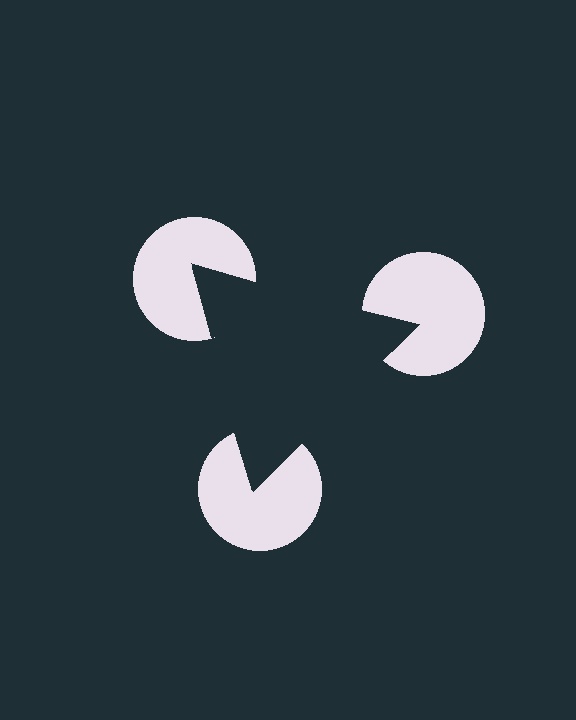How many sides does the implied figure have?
3 sides.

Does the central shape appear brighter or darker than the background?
It typically appears slightly darker than the background, even though no actual brightness change is drawn.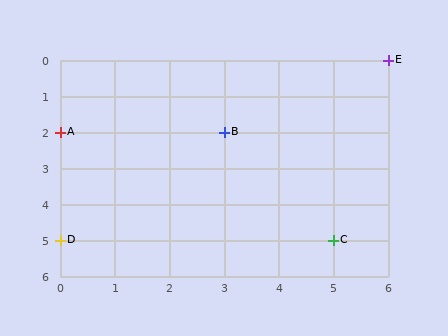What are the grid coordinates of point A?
Point A is at grid coordinates (0, 2).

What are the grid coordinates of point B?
Point B is at grid coordinates (3, 2).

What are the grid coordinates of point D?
Point D is at grid coordinates (0, 5).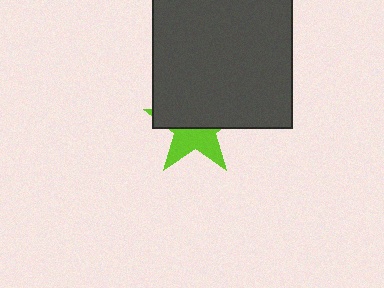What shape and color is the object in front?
The object in front is a dark gray square.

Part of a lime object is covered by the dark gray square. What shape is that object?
It is a star.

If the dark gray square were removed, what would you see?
You would see the complete lime star.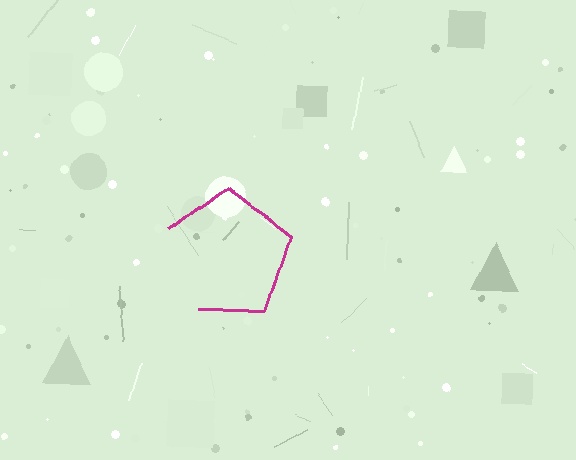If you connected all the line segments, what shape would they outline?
They would outline a pentagon.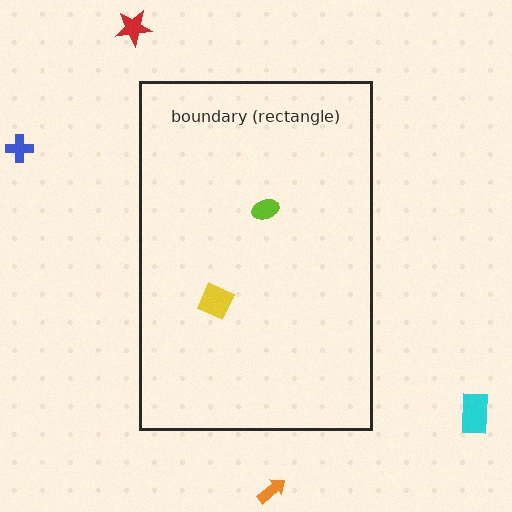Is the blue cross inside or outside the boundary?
Outside.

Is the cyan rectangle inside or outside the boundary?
Outside.